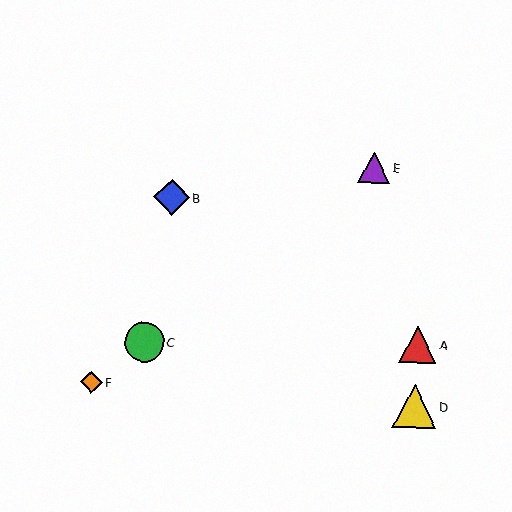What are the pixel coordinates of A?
Object A is at (418, 344).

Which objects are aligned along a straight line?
Objects C, E, F are aligned along a straight line.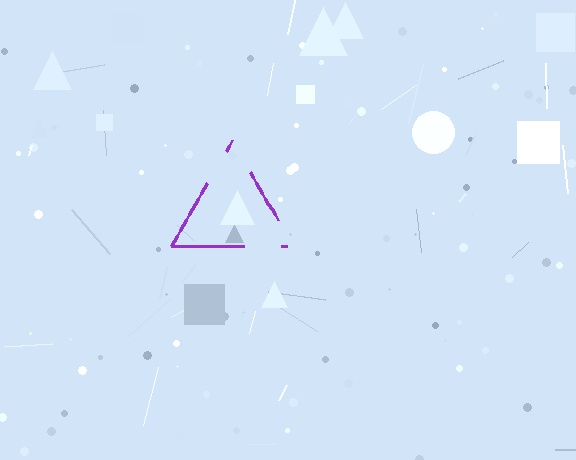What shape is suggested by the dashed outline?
The dashed outline suggests a triangle.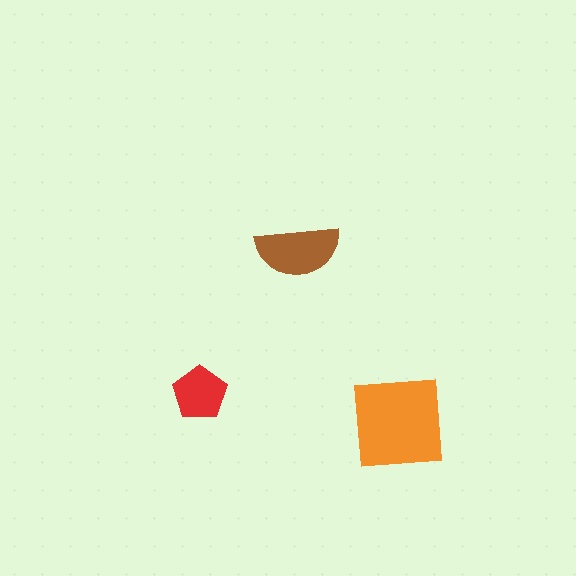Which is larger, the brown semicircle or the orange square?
The orange square.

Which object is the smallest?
The red pentagon.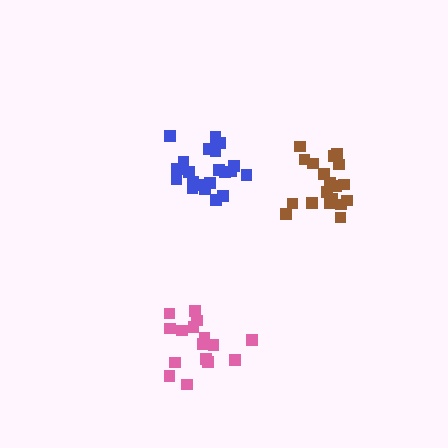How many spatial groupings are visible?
There are 3 spatial groupings.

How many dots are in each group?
Group 1: 20 dots, Group 2: 16 dots, Group 3: 21 dots (57 total).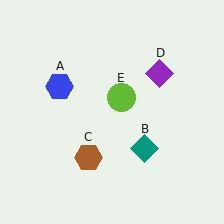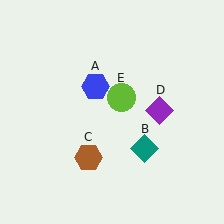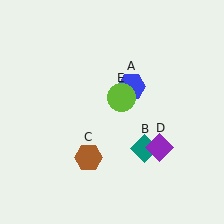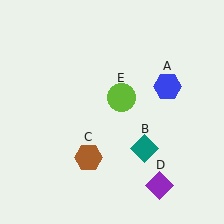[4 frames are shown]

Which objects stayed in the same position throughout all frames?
Teal diamond (object B) and brown hexagon (object C) and lime circle (object E) remained stationary.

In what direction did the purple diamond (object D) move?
The purple diamond (object D) moved down.